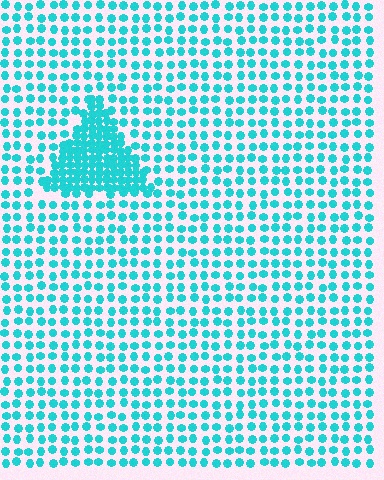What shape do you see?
I see a triangle.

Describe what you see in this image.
The image contains small cyan elements arranged at two different densities. A triangle-shaped region is visible where the elements are more densely packed than the surrounding area.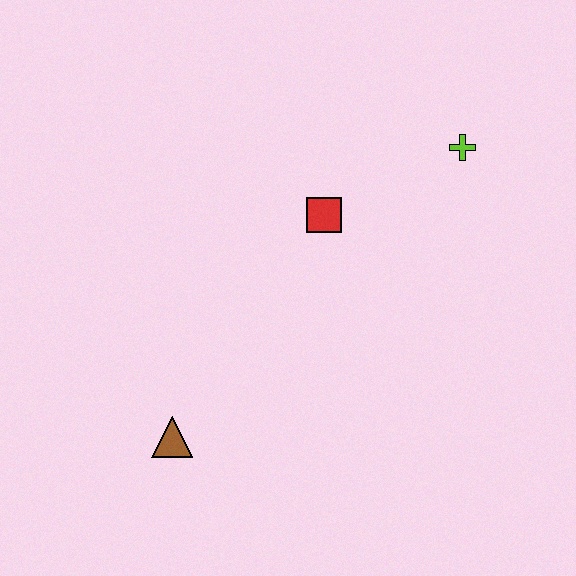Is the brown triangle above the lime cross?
No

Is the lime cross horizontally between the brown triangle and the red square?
No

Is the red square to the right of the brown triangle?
Yes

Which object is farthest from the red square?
The brown triangle is farthest from the red square.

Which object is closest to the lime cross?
The red square is closest to the lime cross.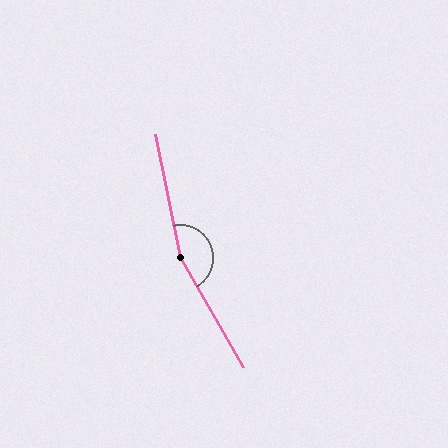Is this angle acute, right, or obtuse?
It is obtuse.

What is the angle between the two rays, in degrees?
Approximately 162 degrees.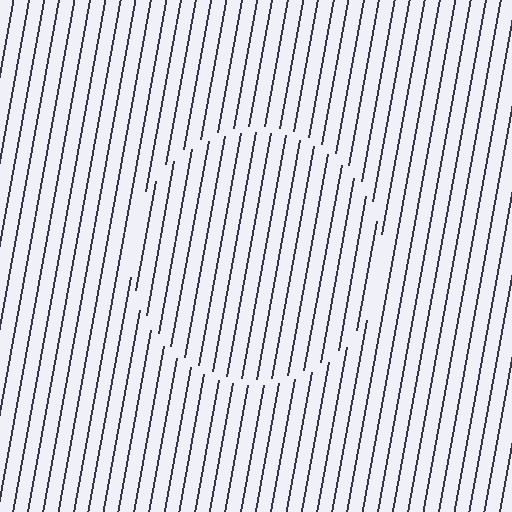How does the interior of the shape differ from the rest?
The interior of the shape contains the same grating, shifted by half a period — the contour is defined by the phase discontinuity where line-ends from the inner and outer gratings abut.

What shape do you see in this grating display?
An illusory circle. The interior of the shape contains the same grating, shifted by half a period — the contour is defined by the phase discontinuity where line-ends from the inner and outer gratings abut.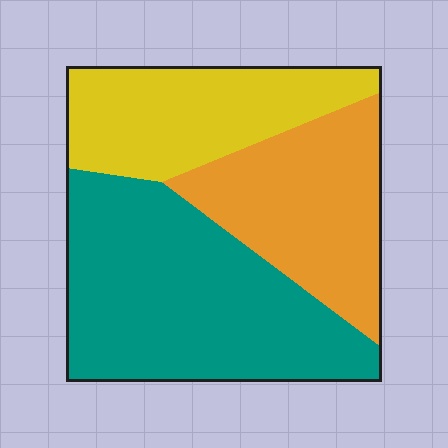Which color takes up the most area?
Teal, at roughly 45%.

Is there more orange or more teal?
Teal.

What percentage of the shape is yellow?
Yellow covers 26% of the shape.